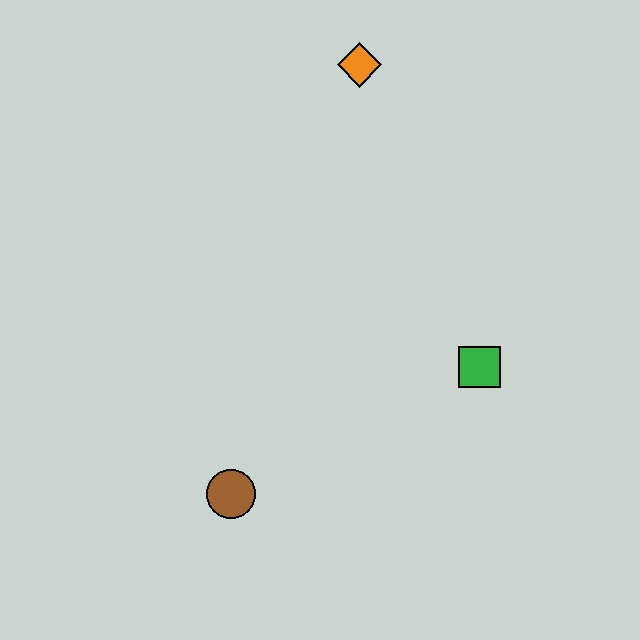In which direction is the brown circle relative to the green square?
The brown circle is to the left of the green square.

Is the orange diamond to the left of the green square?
Yes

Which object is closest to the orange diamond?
The green square is closest to the orange diamond.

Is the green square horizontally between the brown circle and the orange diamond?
No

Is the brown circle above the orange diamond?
No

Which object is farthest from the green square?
The orange diamond is farthest from the green square.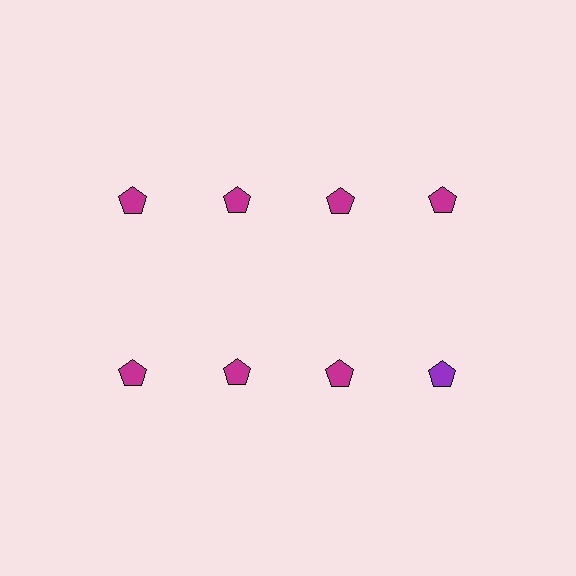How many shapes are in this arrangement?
There are 8 shapes arranged in a grid pattern.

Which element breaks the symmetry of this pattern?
The purple pentagon in the second row, second from right column breaks the symmetry. All other shapes are magenta pentagons.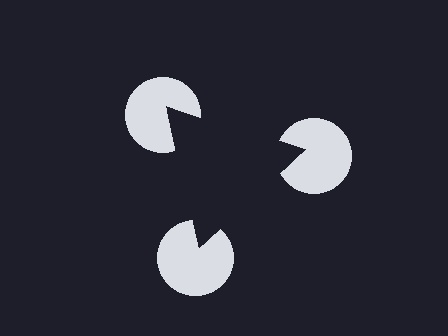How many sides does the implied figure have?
3 sides.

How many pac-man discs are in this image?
There are 3 — one at each vertex of the illusory triangle.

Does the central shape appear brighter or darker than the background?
It typically appears slightly darker than the background, even though no actual brightness change is drawn.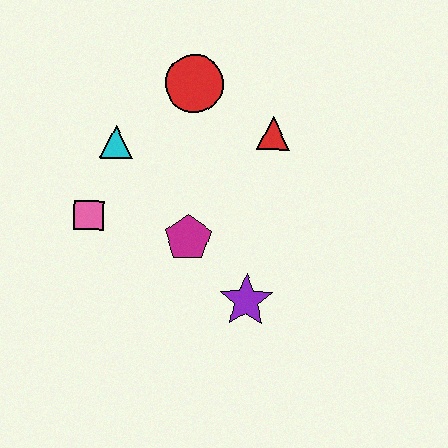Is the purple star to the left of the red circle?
No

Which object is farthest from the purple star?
The red circle is farthest from the purple star.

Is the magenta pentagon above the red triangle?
No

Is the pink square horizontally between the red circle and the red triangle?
No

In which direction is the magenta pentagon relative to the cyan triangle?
The magenta pentagon is below the cyan triangle.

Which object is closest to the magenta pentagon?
The purple star is closest to the magenta pentagon.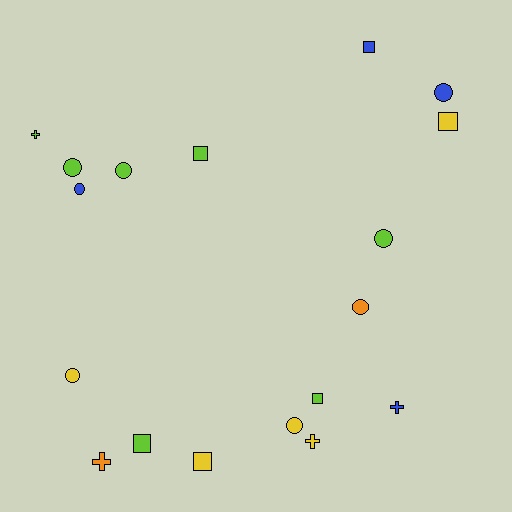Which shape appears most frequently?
Circle, with 8 objects.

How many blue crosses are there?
There is 1 blue cross.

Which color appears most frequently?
Lime, with 7 objects.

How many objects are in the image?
There are 18 objects.